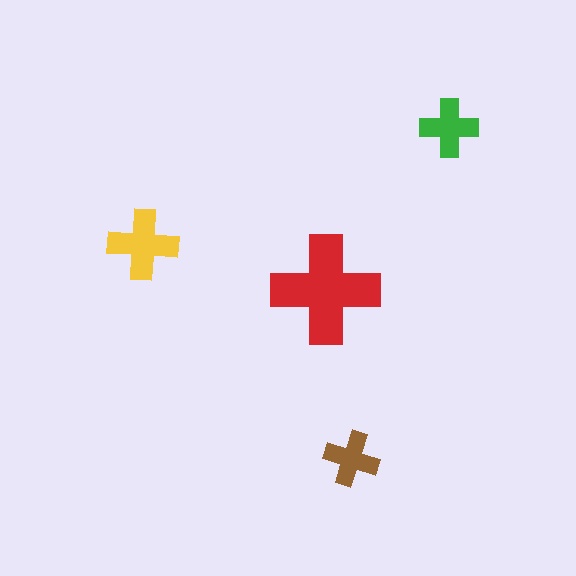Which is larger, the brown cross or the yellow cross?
The yellow one.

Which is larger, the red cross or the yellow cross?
The red one.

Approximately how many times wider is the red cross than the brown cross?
About 2 times wider.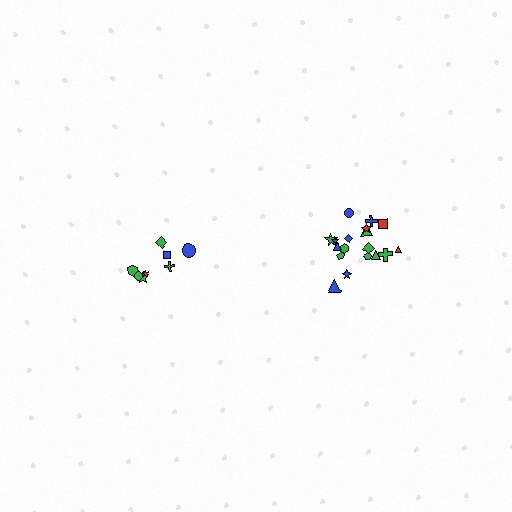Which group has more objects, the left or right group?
The right group.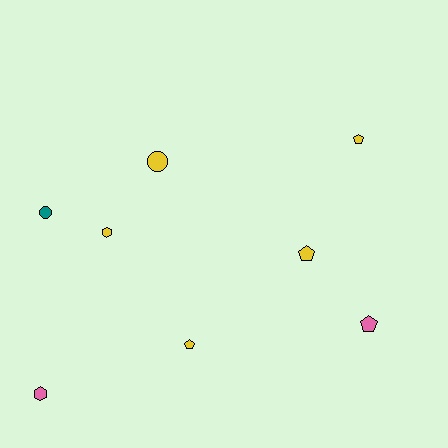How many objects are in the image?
There are 8 objects.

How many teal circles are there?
There is 1 teal circle.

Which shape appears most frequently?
Pentagon, with 4 objects.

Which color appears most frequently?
Yellow, with 5 objects.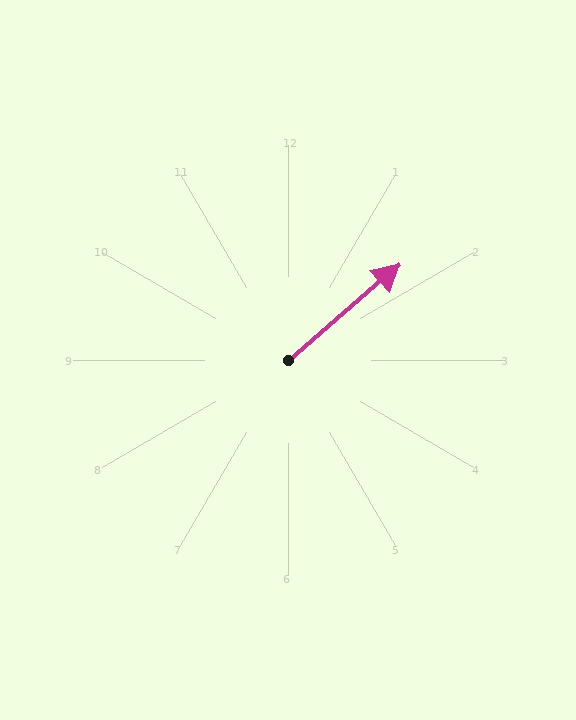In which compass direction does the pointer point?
Northeast.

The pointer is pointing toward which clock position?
Roughly 2 o'clock.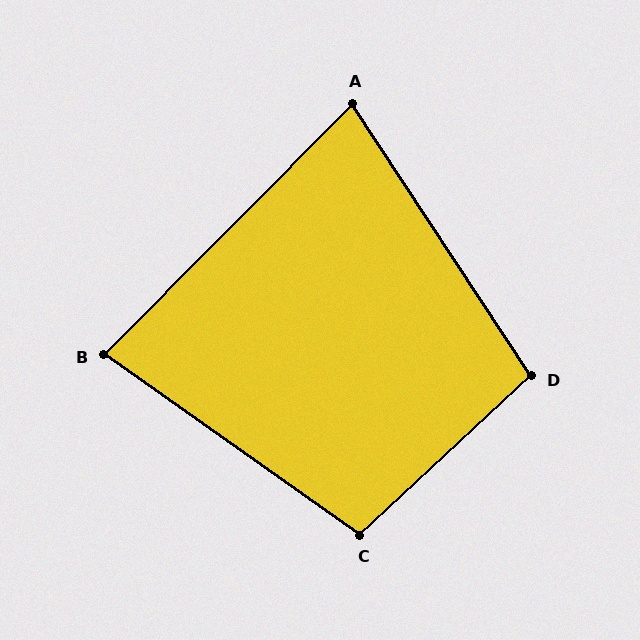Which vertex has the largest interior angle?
C, at approximately 102 degrees.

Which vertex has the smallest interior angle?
A, at approximately 78 degrees.